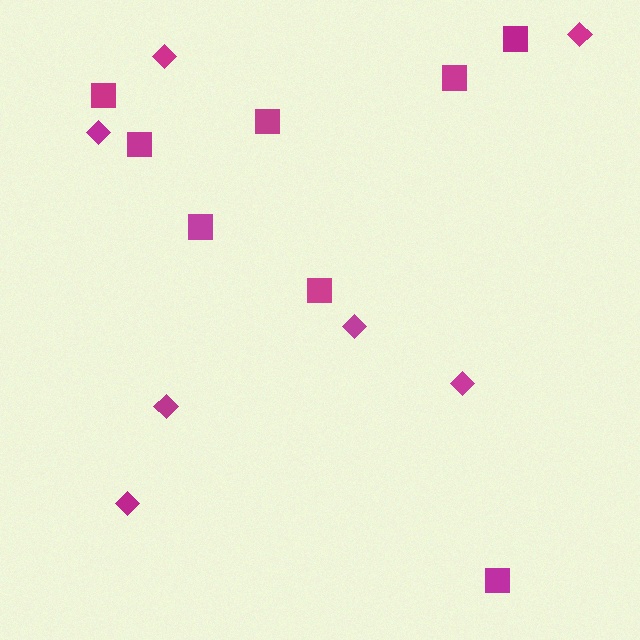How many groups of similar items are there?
There are 2 groups: one group of squares (8) and one group of diamonds (7).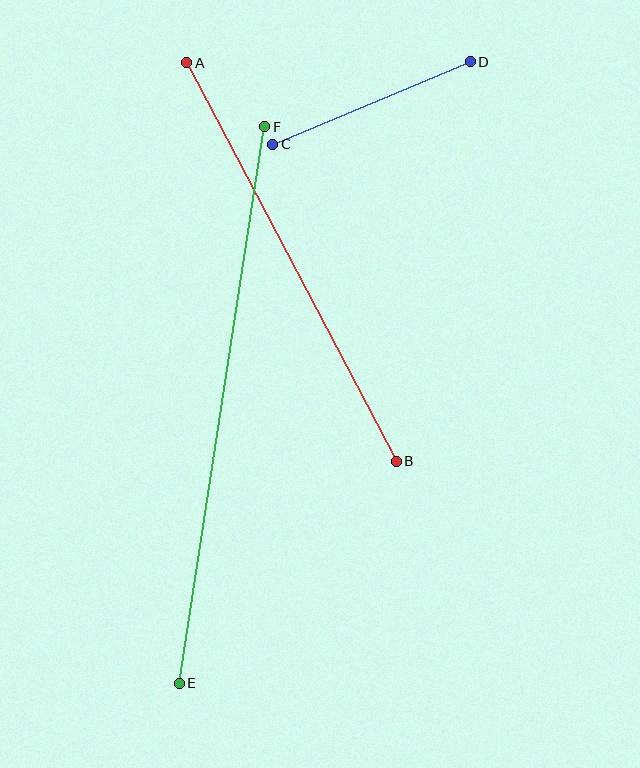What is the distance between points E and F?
The distance is approximately 563 pixels.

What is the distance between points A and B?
The distance is approximately 451 pixels.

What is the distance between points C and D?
The distance is approximately 214 pixels.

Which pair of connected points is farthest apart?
Points E and F are farthest apart.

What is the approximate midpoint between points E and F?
The midpoint is at approximately (222, 405) pixels.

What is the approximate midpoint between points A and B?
The midpoint is at approximately (291, 262) pixels.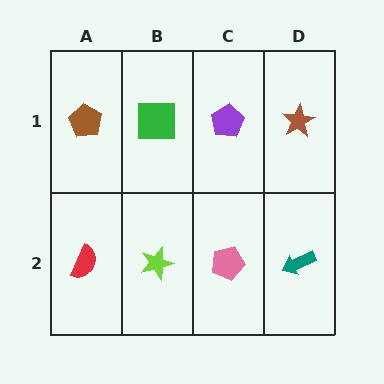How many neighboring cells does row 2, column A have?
2.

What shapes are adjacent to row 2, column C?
A purple pentagon (row 1, column C), a lime star (row 2, column B), a teal arrow (row 2, column D).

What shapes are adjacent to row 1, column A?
A red semicircle (row 2, column A), a green square (row 1, column B).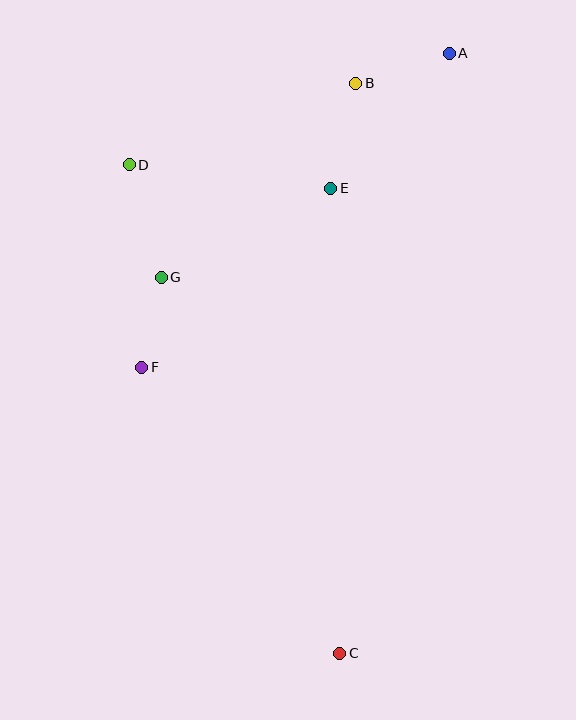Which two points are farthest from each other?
Points A and C are farthest from each other.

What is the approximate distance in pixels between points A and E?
The distance between A and E is approximately 180 pixels.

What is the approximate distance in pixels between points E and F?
The distance between E and F is approximately 260 pixels.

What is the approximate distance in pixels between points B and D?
The distance between B and D is approximately 241 pixels.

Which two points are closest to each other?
Points F and G are closest to each other.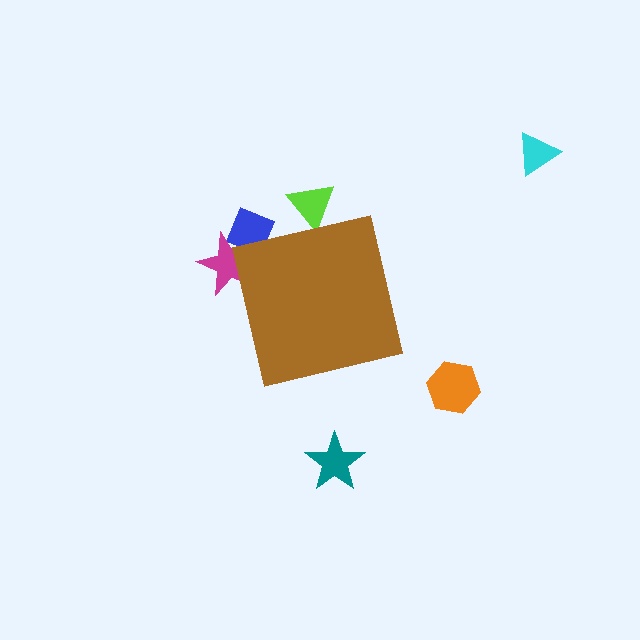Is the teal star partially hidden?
No, the teal star is fully visible.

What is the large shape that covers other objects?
A brown square.